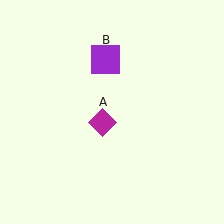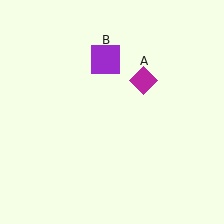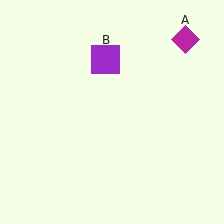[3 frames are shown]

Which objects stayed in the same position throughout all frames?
Purple square (object B) remained stationary.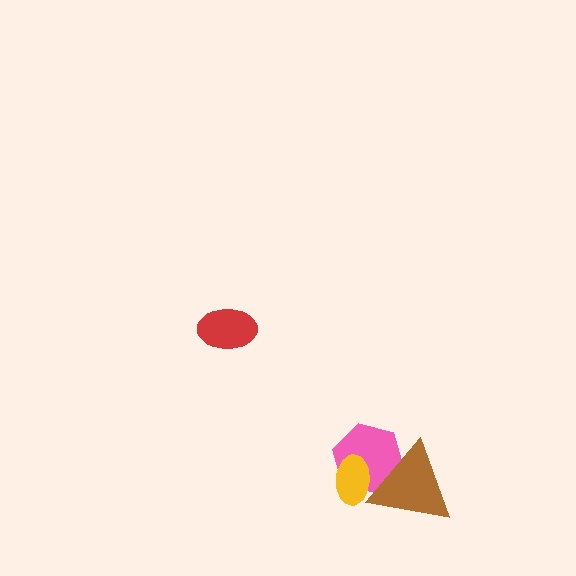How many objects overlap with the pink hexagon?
2 objects overlap with the pink hexagon.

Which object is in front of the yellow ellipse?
The brown triangle is in front of the yellow ellipse.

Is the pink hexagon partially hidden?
Yes, it is partially covered by another shape.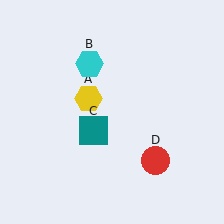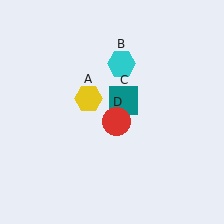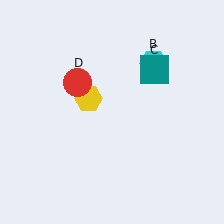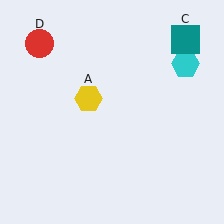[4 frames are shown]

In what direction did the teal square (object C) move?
The teal square (object C) moved up and to the right.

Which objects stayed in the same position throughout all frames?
Yellow hexagon (object A) remained stationary.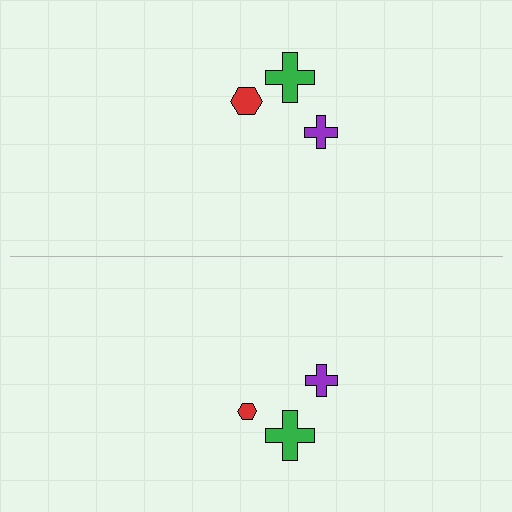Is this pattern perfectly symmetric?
No, the pattern is not perfectly symmetric. The red hexagon on the bottom side has a different size than its mirror counterpart.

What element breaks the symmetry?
The red hexagon on the bottom side has a different size than its mirror counterpart.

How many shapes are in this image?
There are 6 shapes in this image.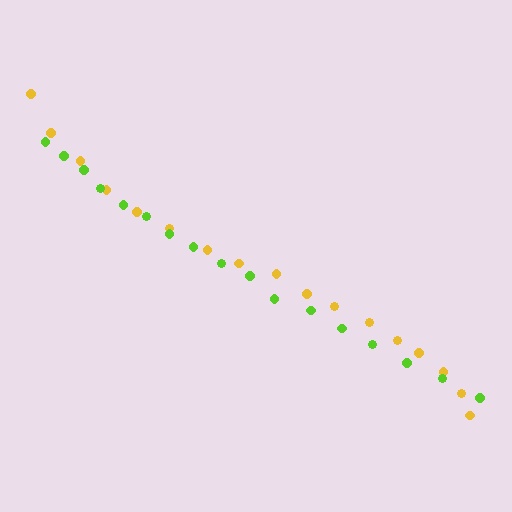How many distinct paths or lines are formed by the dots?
There are 2 distinct paths.